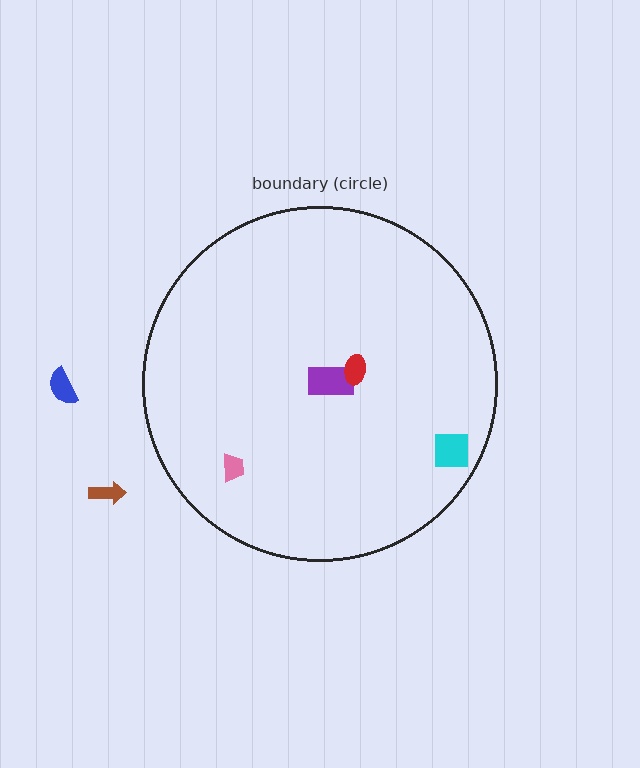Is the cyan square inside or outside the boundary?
Inside.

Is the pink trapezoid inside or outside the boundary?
Inside.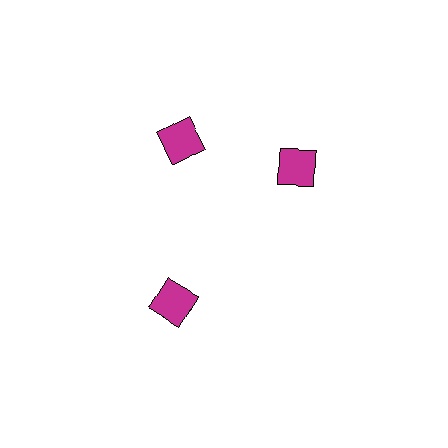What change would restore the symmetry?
The symmetry would be restored by rotating it back into even spacing with its neighbors so that all 3 squares sit at equal angles and equal distance from the center.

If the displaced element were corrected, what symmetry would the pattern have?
It would have 3-fold rotational symmetry — the pattern would map onto itself every 120 degrees.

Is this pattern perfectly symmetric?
No. The 3 magenta squares are arranged in a ring, but one element near the 3 o'clock position is rotated out of alignment along the ring, breaking the 3-fold rotational symmetry.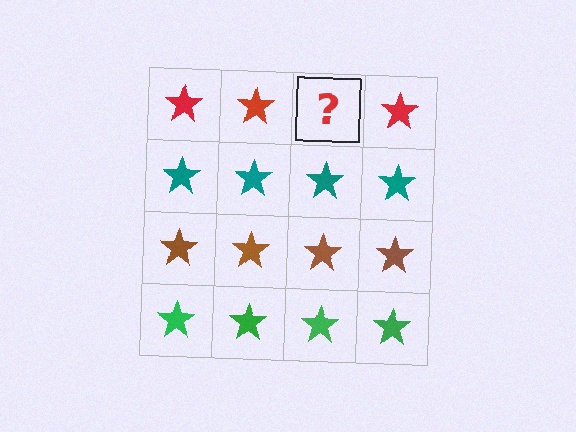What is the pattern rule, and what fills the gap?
The rule is that each row has a consistent color. The gap should be filled with a red star.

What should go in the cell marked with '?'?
The missing cell should contain a red star.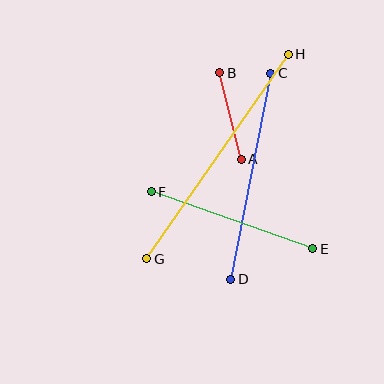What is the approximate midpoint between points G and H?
The midpoint is at approximately (217, 157) pixels.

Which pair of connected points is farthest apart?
Points G and H are farthest apart.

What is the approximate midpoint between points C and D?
The midpoint is at approximately (251, 176) pixels.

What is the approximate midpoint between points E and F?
The midpoint is at approximately (232, 220) pixels.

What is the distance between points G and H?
The distance is approximately 249 pixels.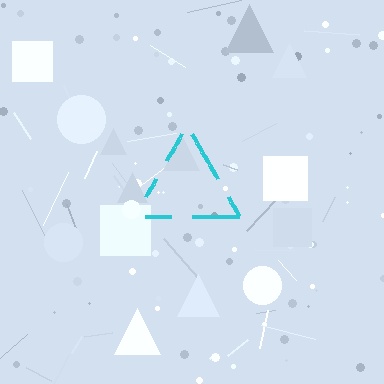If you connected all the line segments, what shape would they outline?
They would outline a triangle.